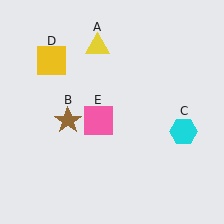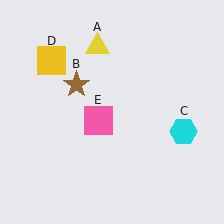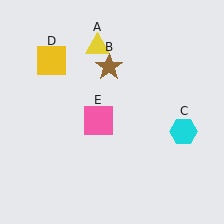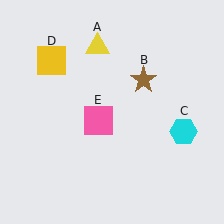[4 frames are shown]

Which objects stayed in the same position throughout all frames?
Yellow triangle (object A) and cyan hexagon (object C) and yellow square (object D) and pink square (object E) remained stationary.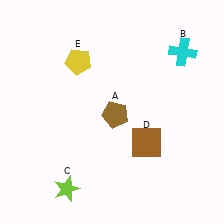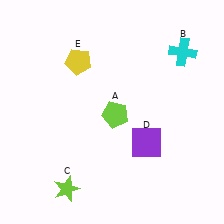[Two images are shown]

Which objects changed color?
A changed from brown to lime. D changed from brown to purple.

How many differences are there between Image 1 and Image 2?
There are 2 differences between the two images.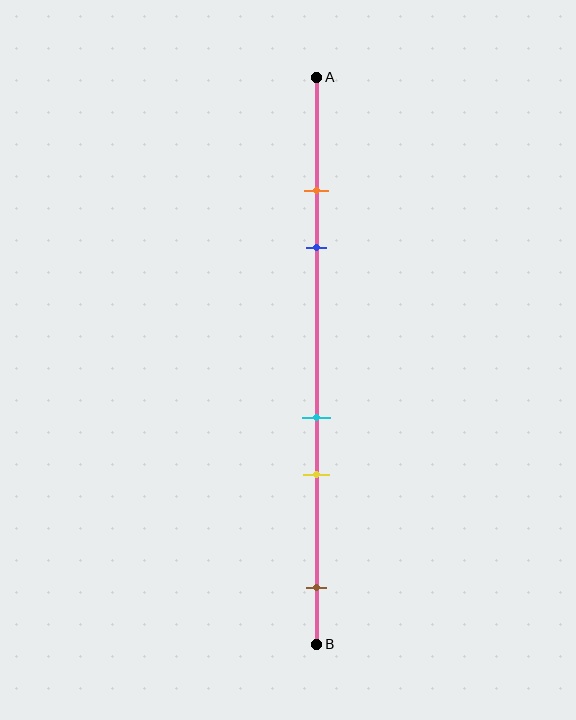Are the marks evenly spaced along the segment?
No, the marks are not evenly spaced.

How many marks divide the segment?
There are 5 marks dividing the segment.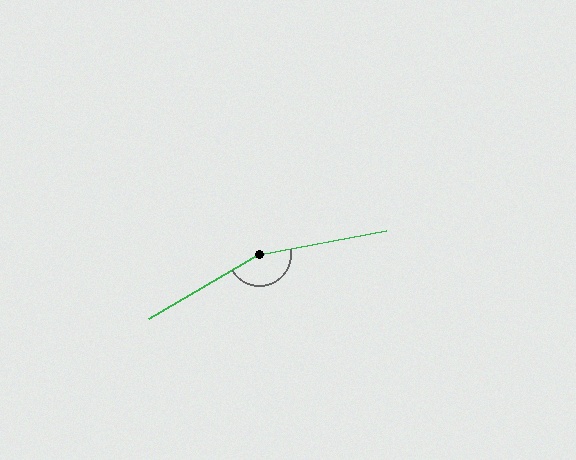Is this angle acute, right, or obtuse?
It is obtuse.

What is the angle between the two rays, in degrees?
Approximately 160 degrees.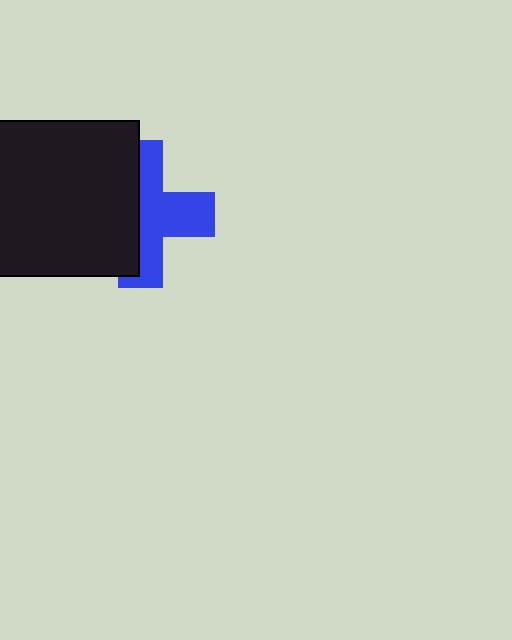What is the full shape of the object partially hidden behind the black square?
The partially hidden object is a blue cross.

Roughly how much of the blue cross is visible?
About half of it is visible (roughly 53%).